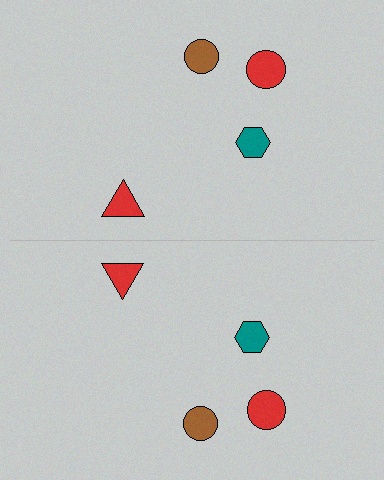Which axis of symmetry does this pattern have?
The pattern has a horizontal axis of symmetry running through the center of the image.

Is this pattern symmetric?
Yes, this pattern has bilateral (reflection) symmetry.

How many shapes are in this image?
There are 8 shapes in this image.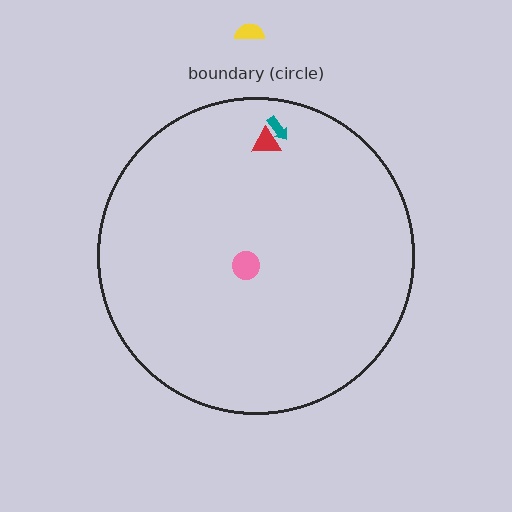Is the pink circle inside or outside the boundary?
Inside.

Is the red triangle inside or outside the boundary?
Inside.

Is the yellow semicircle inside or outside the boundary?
Outside.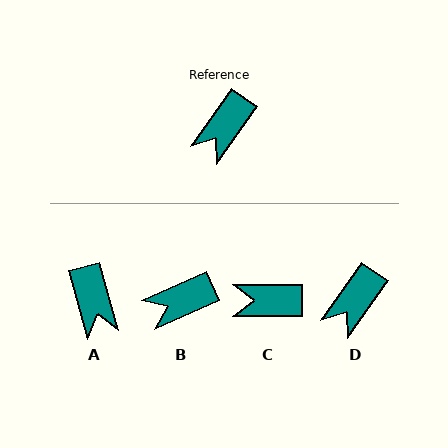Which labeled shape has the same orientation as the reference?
D.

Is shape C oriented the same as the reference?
No, it is off by about 55 degrees.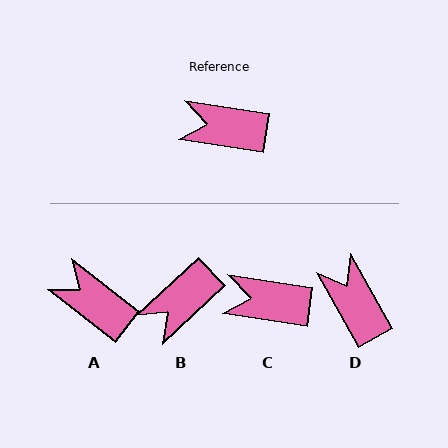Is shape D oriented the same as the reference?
No, it is off by about 53 degrees.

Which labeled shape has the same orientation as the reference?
C.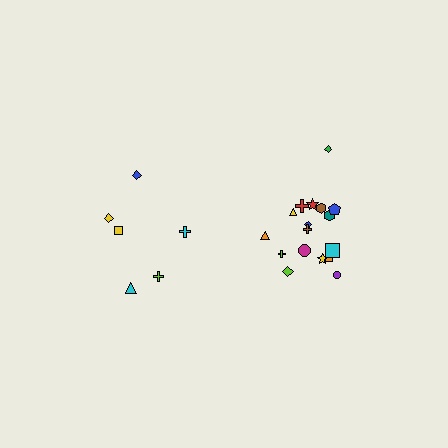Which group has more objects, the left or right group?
The right group.